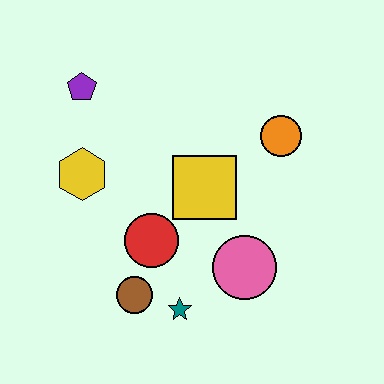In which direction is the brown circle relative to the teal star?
The brown circle is to the left of the teal star.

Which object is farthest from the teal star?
The purple pentagon is farthest from the teal star.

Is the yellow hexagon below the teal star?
No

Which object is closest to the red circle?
The brown circle is closest to the red circle.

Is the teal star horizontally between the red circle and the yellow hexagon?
No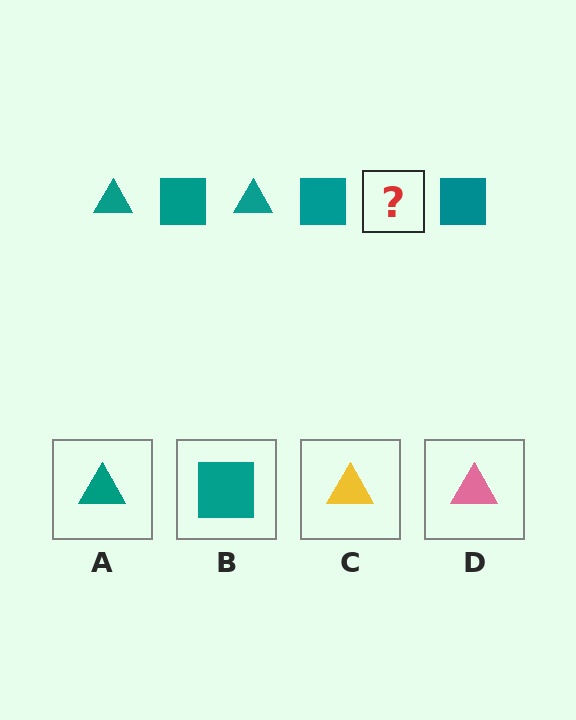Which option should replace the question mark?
Option A.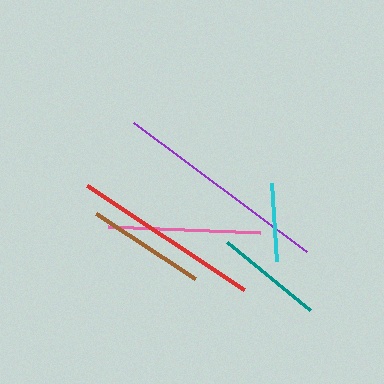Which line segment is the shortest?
The cyan line is the shortest at approximately 78 pixels.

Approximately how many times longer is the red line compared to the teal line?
The red line is approximately 1.8 times the length of the teal line.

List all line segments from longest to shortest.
From longest to shortest: purple, red, pink, brown, teal, cyan.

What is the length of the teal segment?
The teal segment is approximately 107 pixels long.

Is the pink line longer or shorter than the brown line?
The pink line is longer than the brown line.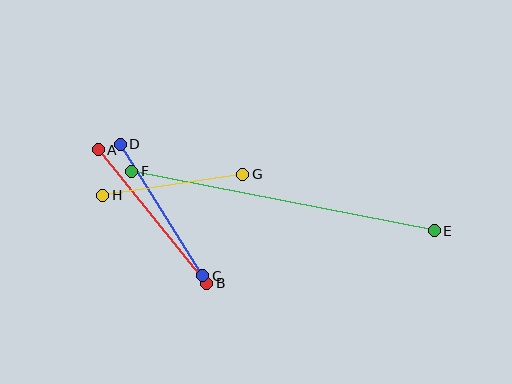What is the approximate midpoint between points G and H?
The midpoint is at approximately (173, 185) pixels.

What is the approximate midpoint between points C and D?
The midpoint is at approximately (162, 210) pixels.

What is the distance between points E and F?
The distance is approximately 308 pixels.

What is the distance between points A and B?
The distance is approximately 172 pixels.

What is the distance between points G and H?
The distance is approximately 141 pixels.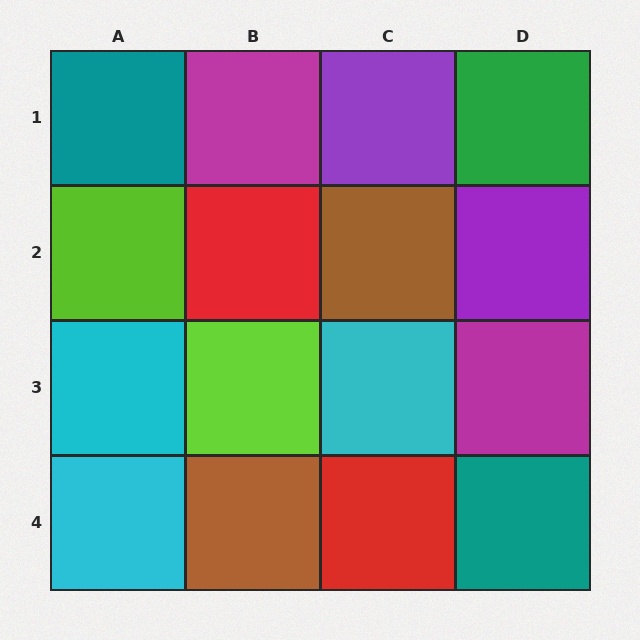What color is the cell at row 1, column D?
Green.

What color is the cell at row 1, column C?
Purple.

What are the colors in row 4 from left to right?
Cyan, brown, red, teal.